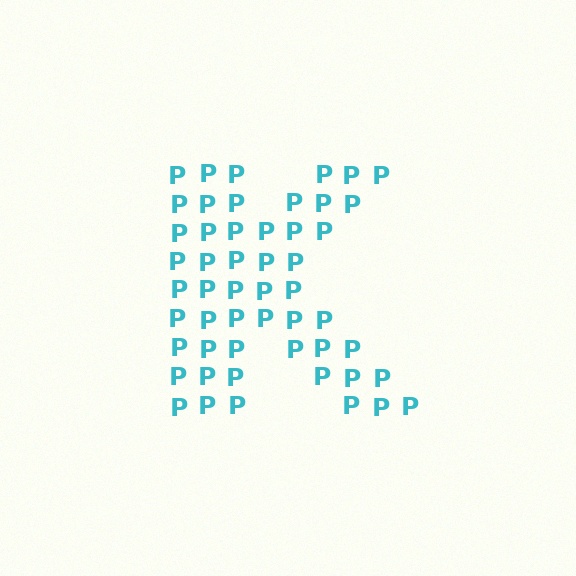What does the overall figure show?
The overall figure shows the letter K.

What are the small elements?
The small elements are letter P's.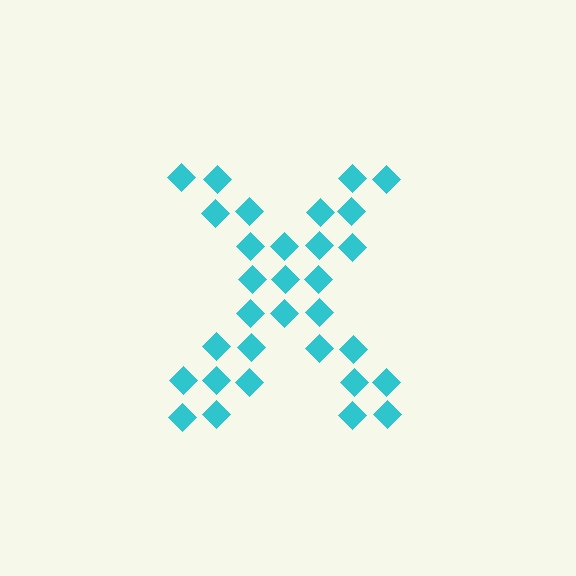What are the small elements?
The small elements are diamonds.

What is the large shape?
The large shape is the letter X.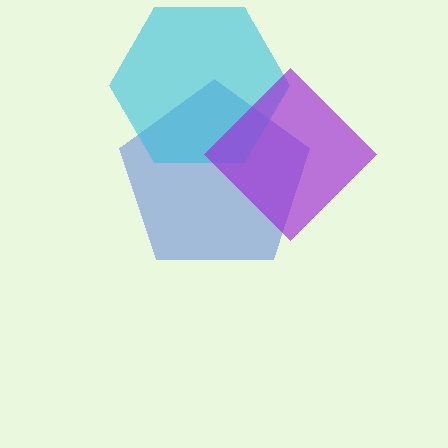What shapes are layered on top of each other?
The layered shapes are: a blue pentagon, a cyan hexagon, a purple diamond.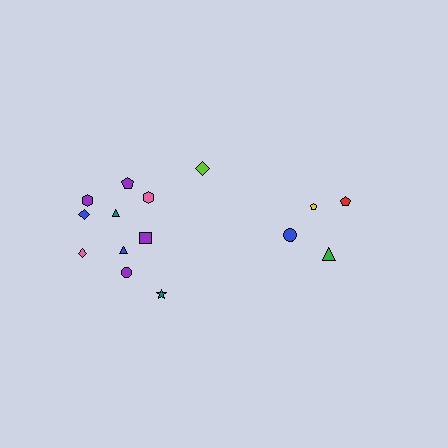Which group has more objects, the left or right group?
The left group.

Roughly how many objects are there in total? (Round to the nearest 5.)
Roughly 15 objects in total.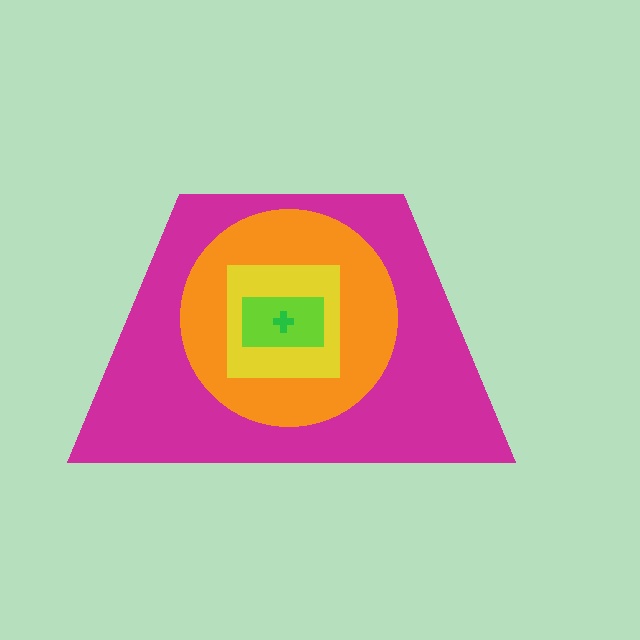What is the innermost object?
The green cross.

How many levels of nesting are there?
5.